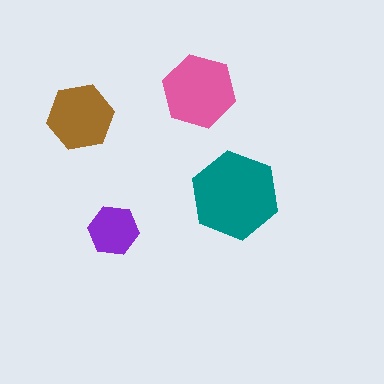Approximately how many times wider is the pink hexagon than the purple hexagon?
About 1.5 times wider.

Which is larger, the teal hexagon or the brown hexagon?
The teal one.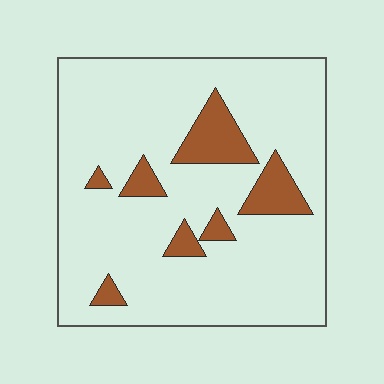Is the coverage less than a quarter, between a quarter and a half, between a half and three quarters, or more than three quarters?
Less than a quarter.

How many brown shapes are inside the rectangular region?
7.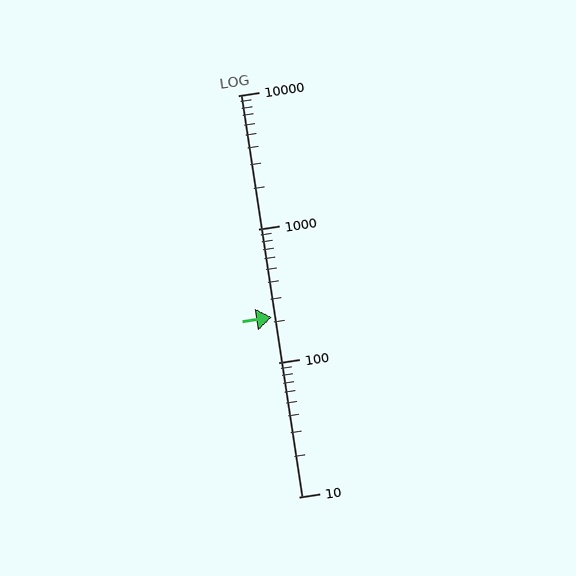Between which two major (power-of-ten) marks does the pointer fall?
The pointer is between 100 and 1000.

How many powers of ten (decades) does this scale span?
The scale spans 3 decades, from 10 to 10000.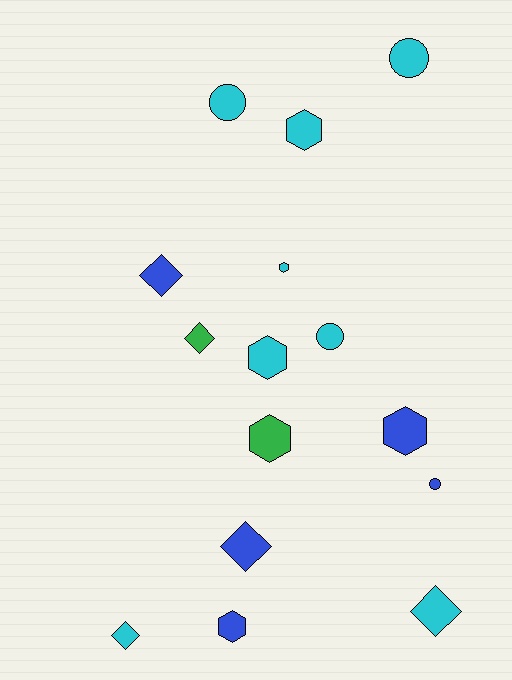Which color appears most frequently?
Cyan, with 8 objects.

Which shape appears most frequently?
Hexagon, with 6 objects.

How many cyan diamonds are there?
There are 2 cyan diamonds.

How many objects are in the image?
There are 15 objects.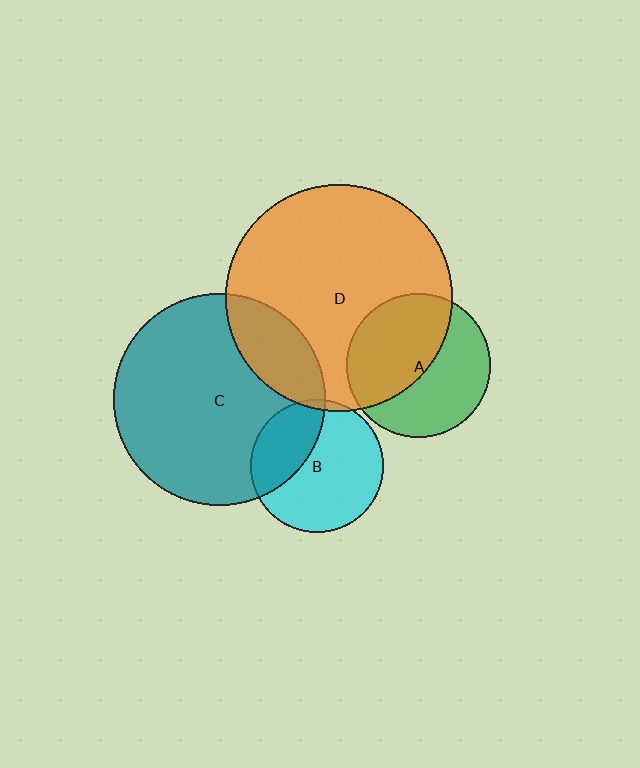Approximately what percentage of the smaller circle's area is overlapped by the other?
Approximately 35%.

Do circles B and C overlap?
Yes.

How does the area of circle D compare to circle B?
Approximately 2.9 times.